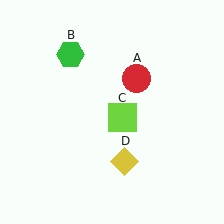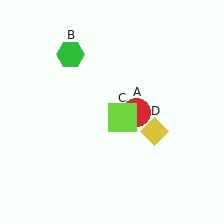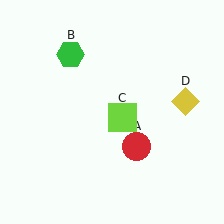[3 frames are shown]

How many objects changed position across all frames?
2 objects changed position: red circle (object A), yellow diamond (object D).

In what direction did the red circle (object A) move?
The red circle (object A) moved down.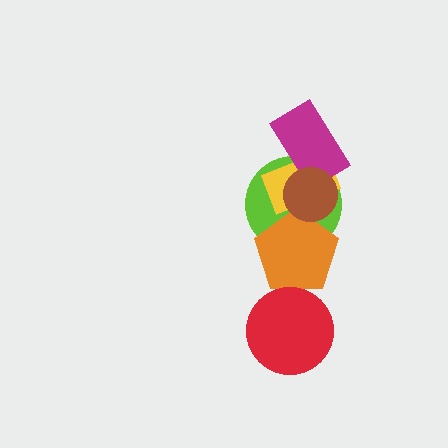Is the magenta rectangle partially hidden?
Yes, it is partially covered by another shape.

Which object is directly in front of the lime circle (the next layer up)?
The orange pentagon is directly in front of the lime circle.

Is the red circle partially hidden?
No, no other shape covers it.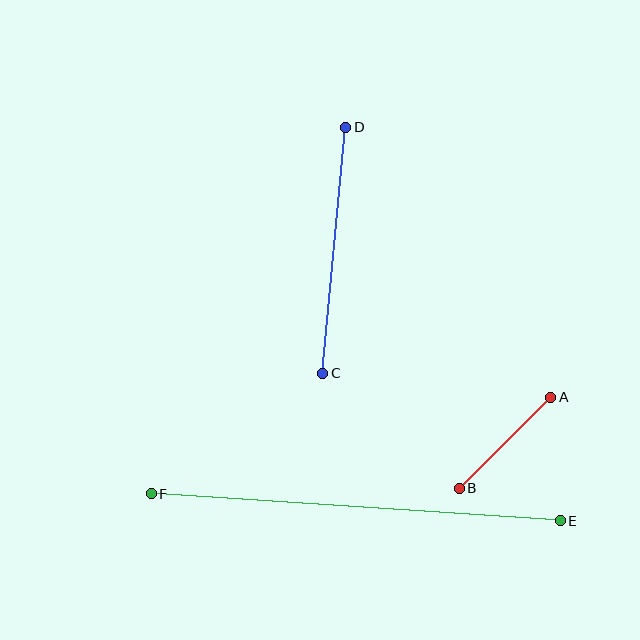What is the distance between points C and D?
The distance is approximately 247 pixels.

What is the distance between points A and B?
The distance is approximately 129 pixels.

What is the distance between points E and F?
The distance is approximately 410 pixels.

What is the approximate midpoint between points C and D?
The midpoint is at approximately (334, 250) pixels.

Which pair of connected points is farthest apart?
Points E and F are farthest apart.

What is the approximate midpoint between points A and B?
The midpoint is at approximately (505, 443) pixels.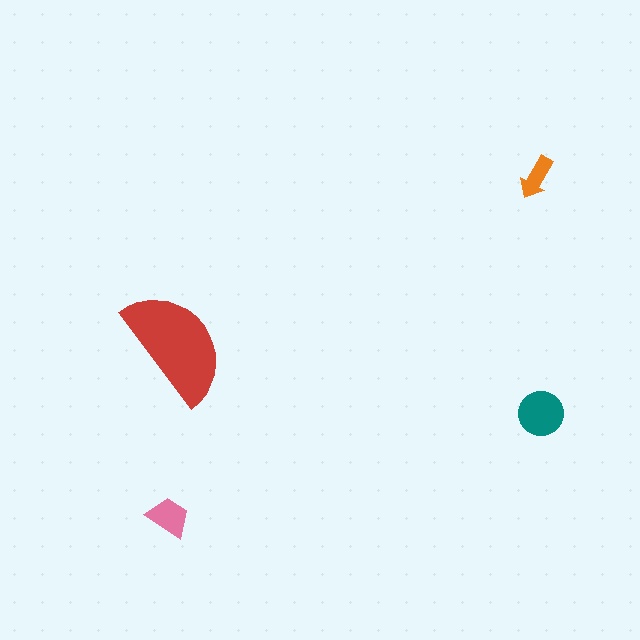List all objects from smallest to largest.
The orange arrow, the pink trapezoid, the teal circle, the red semicircle.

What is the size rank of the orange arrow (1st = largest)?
4th.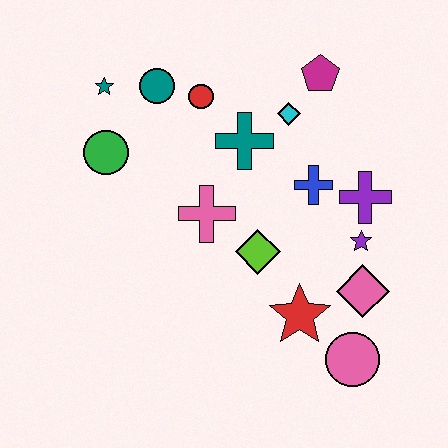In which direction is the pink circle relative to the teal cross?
The pink circle is below the teal cross.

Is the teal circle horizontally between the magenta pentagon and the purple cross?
No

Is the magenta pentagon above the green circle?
Yes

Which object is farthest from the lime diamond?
The teal star is farthest from the lime diamond.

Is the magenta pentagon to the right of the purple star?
No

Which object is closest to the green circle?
The teal star is closest to the green circle.